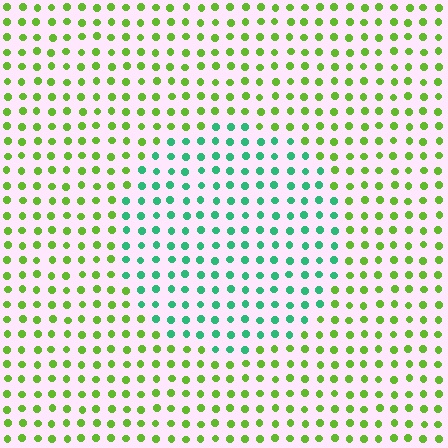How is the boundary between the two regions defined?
The boundary is defined purely by a slight shift in hue (about 55 degrees). Spacing, size, and orientation are identical on both sides.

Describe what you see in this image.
The image is filled with small lime elements in a uniform arrangement. A circle-shaped region is visible where the elements are tinted to a slightly different hue, forming a subtle color boundary.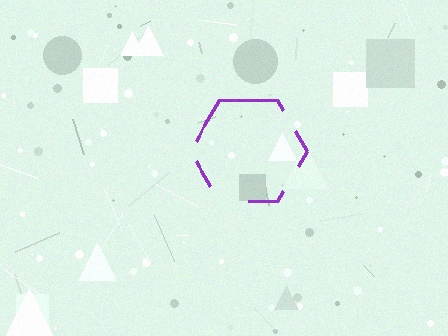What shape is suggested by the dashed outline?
The dashed outline suggests a hexagon.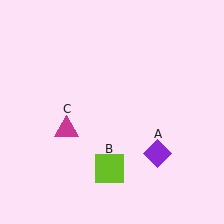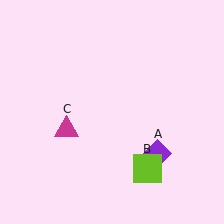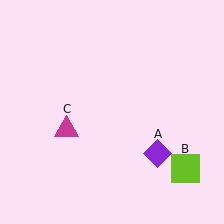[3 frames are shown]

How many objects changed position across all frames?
1 object changed position: lime square (object B).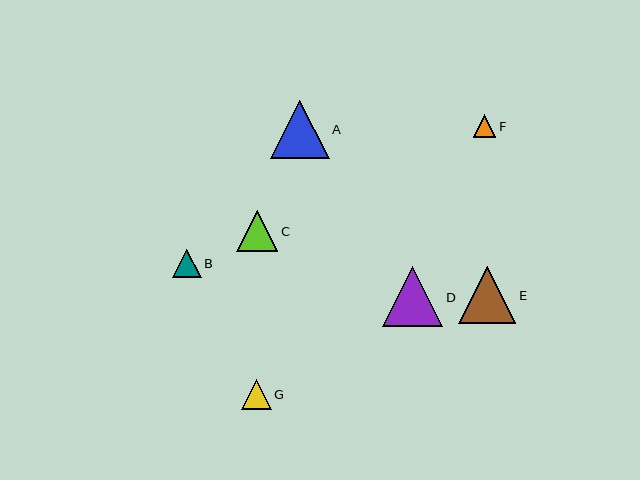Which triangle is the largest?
Triangle D is the largest with a size of approximately 61 pixels.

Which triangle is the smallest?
Triangle F is the smallest with a size of approximately 22 pixels.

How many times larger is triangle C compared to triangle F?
Triangle C is approximately 1.8 times the size of triangle F.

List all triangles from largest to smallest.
From largest to smallest: D, A, E, C, G, B, F.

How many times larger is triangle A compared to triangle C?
Triangle A is approximately 1.4 times the size of triangle C.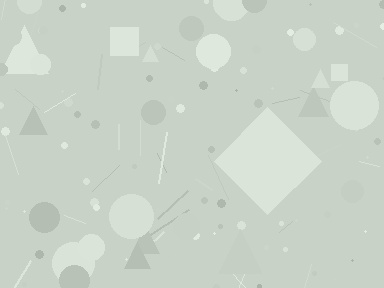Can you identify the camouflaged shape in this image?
The camouflaged shape is a diamond.